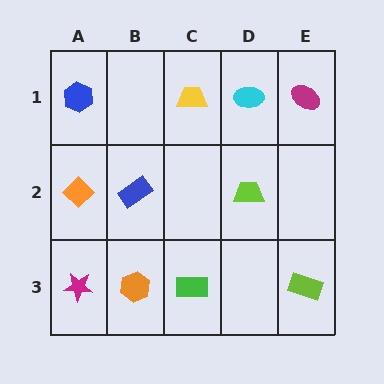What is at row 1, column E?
A magenta ellipse.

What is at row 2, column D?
A lime trapezoid.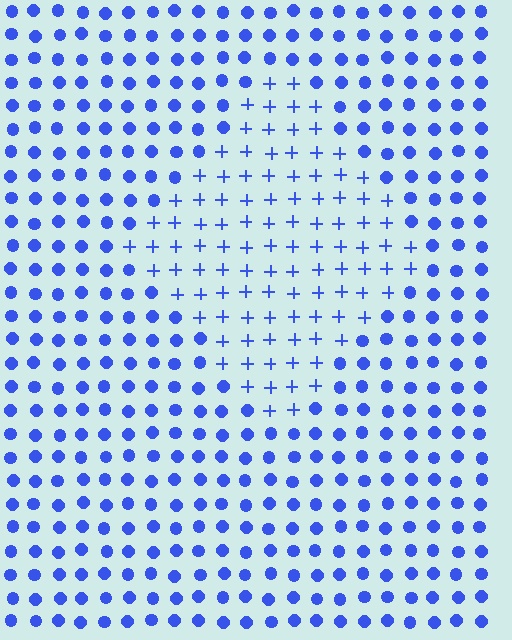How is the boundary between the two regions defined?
The boundary is defined by a change in element shape: plus signs inside vs. circles outside. All elements share the same color and spacing.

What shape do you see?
I see a diamond.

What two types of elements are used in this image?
The image uses plus signs inside the diamond region and circles outside it.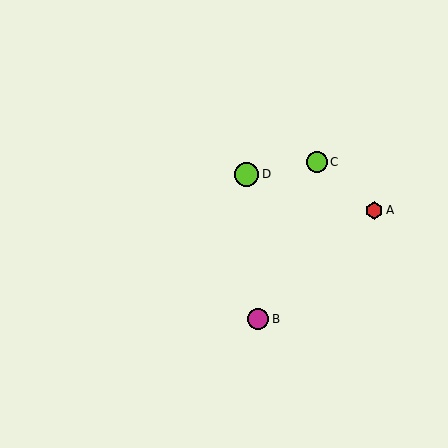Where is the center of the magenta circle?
The center of the magenta circle is at (258, 319).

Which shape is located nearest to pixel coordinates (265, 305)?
The magenta circle (labeled B) at (258, 319) is nearest to that location.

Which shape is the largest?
The lime circle (labeled D) is the largest.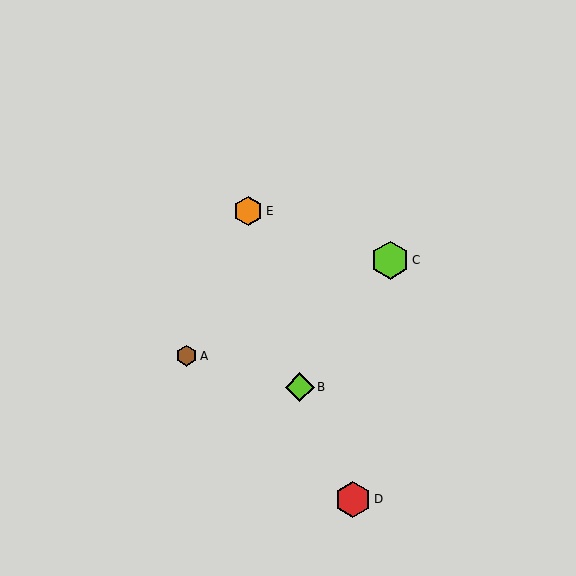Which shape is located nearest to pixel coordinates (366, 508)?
The red hexagon (labeled D) at (353, 499) is nearest to that location.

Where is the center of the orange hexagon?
The center of the orange hexagon is at (248, 211).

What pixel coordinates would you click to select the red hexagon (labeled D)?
Click at (353, 499) to select the red hexagon D.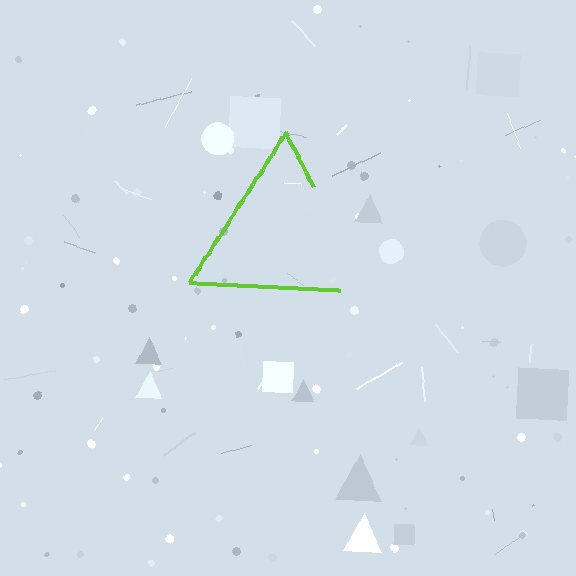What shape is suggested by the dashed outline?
The dashed outline suggests a triangle.